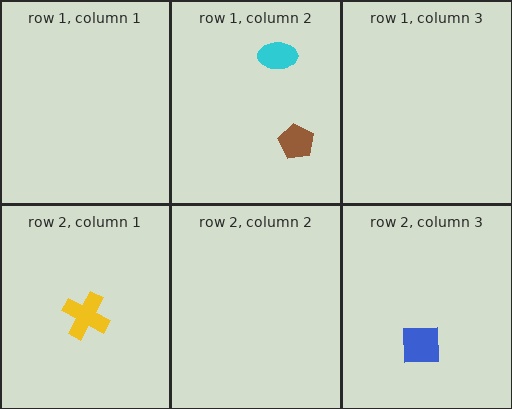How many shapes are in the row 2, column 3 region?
1.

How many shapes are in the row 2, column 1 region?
1.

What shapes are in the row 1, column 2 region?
The brown pentagon, the cyan ellipse.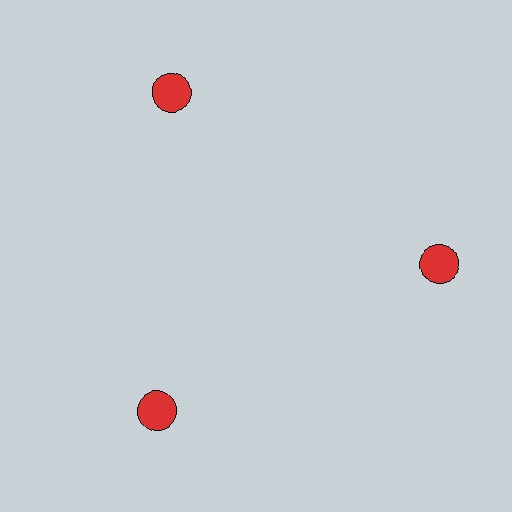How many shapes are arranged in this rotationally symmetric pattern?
There are 3 shapes, arranged in 3 groups of 1.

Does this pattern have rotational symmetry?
Yes, this pattern has 3-fold rotational symmetry. It looks the same after rotating 120 degrees around the center.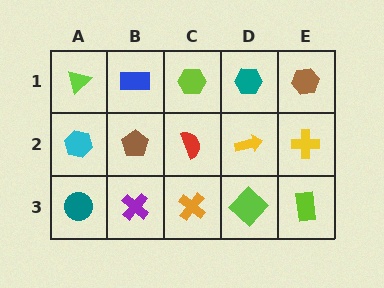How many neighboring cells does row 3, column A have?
2.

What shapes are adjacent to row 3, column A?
A cyan hexagon (row 2, column A), a purple cross (row 3, column B).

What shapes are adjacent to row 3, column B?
A brown pentagon (row 2, column B), a teal circle (row 3, column A), an orange cross (row 3, column C).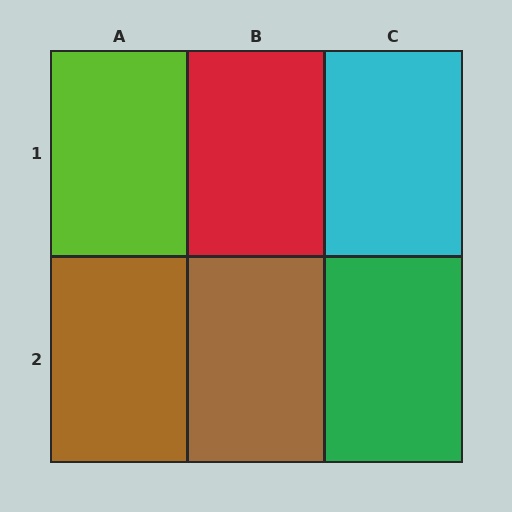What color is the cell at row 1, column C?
Cyan.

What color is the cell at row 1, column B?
Red.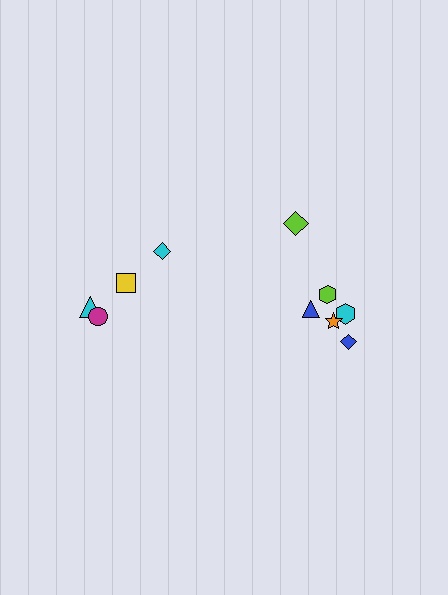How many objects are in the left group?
There are 4 objects.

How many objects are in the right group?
There are 6 objects.